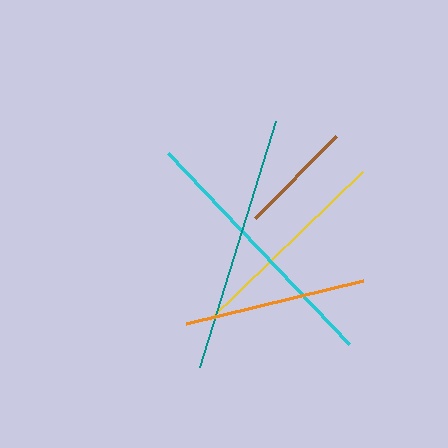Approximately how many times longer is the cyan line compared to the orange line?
The cyan line is approximately 1.4 times the length of the orange line.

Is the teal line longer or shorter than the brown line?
The teal line is longer than the brown line.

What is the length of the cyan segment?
The cyan segment is approximately 263 pixels long.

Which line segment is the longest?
The cyan line is the longest at approximately 263 pixels.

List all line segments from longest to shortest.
From longest to shortest: cyan, teal, yellow, orange, brown.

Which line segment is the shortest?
The brown line is the shortest at approximately 115 pixels.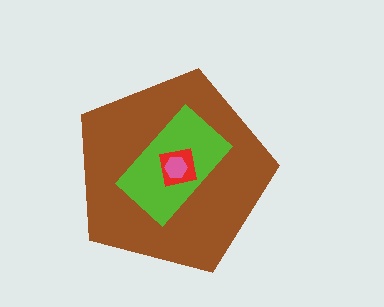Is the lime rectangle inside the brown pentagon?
Yes.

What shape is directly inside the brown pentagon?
The lime rectangle.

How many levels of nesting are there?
4.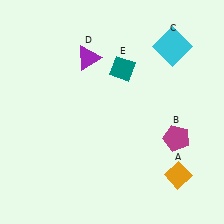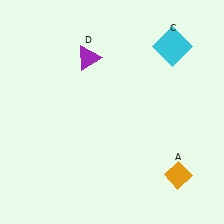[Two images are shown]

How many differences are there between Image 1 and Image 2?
There are 2 differences between the two images.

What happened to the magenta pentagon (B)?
The magenta pentagon (B) was removed in Image 2. It was in the bottom-right area of Image 1.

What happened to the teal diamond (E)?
The teal diamond (E) was removed in Image 2. It was in the top-right area of Image 1.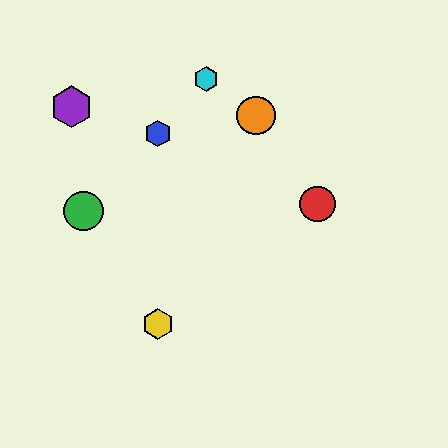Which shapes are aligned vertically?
The blue hexagon, the yellow hexagon are aligned vertically.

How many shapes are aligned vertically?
2 shapes (the blue hexagon, the yellow hexagon) are aligned vertically.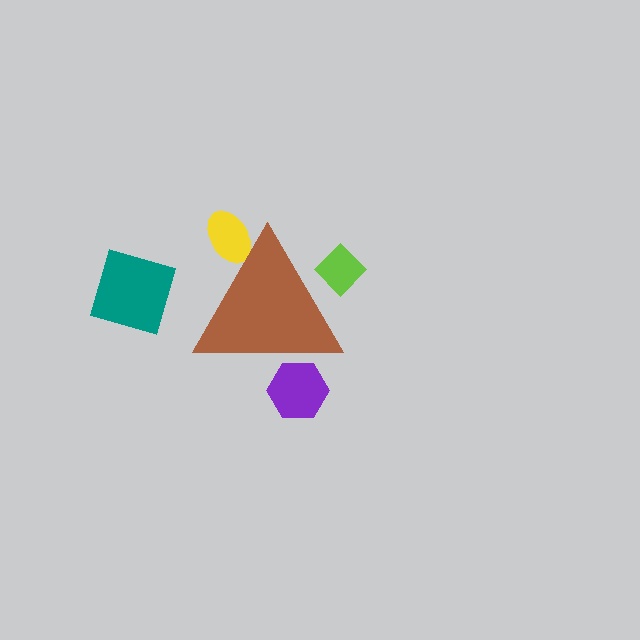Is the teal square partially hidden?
No, the teal square is fully visible.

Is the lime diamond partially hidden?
Yes, the lime diamond is partially hidden behind the brown triangle.